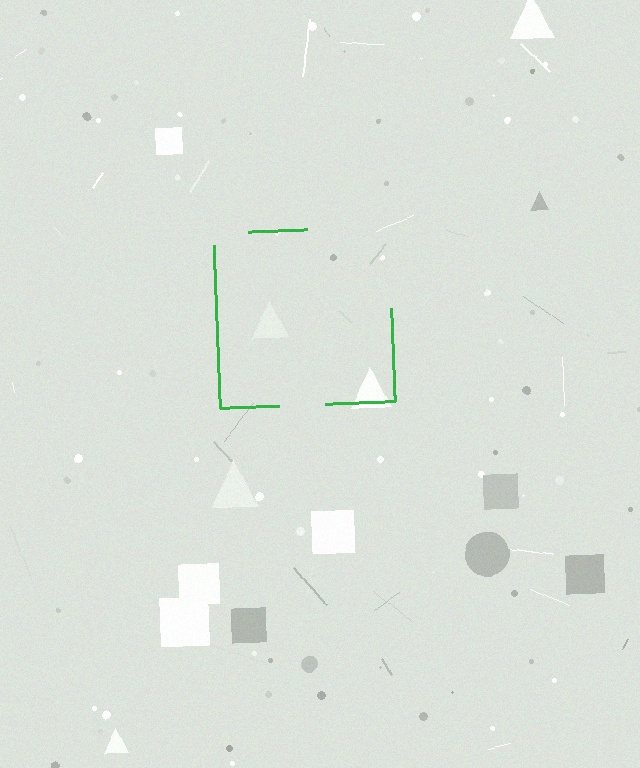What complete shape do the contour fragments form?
The contour fragments form a square.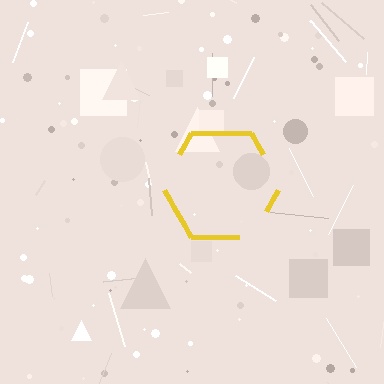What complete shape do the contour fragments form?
The contour fragments form a hexagon.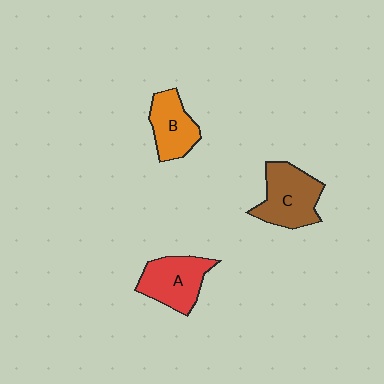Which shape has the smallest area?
Shape B (orange).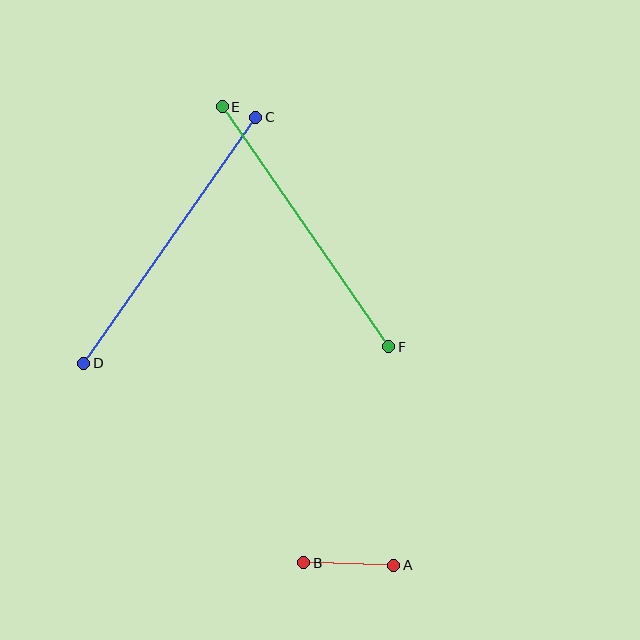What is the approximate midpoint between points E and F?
The midpoint is at approximately (305, 227) pixels.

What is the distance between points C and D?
The distance is approximately 300 pixels.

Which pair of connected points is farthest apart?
Points C and D are farthest apart.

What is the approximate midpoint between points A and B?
The midpoint is at approximately (349, 564) pixels.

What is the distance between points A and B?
The distance is approximately 90 pixels.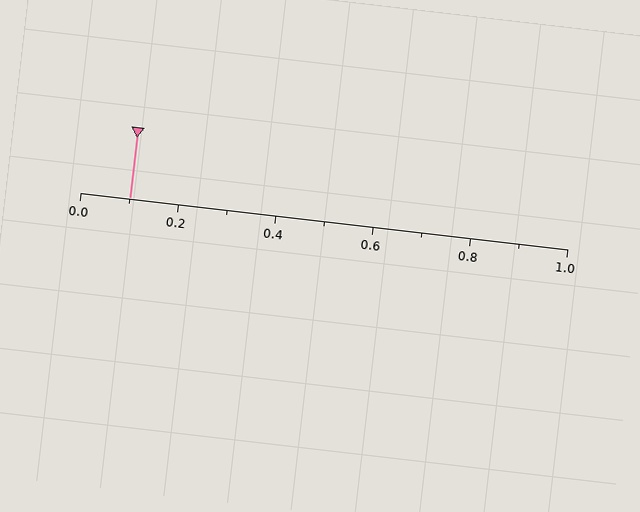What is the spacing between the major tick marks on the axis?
The major ticks are spaced 0.2 apart.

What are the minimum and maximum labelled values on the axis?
The axis runs from 0.0 to 1.0.